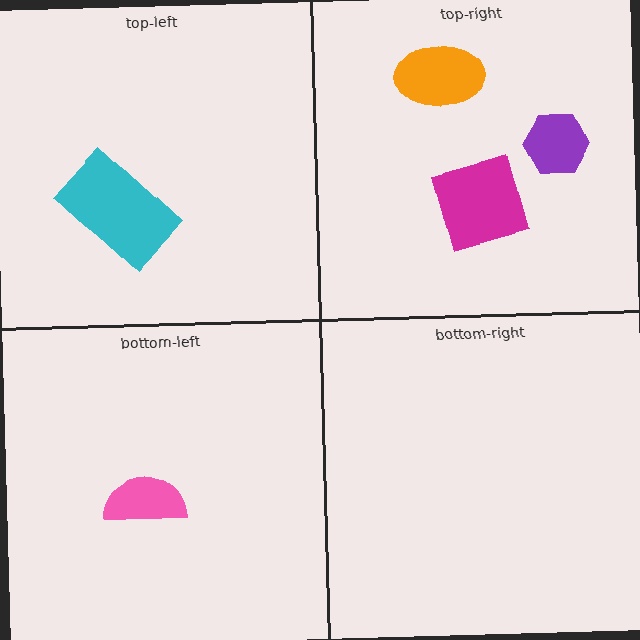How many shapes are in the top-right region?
3.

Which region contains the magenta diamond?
The top-right region.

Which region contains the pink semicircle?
The bottom-left region.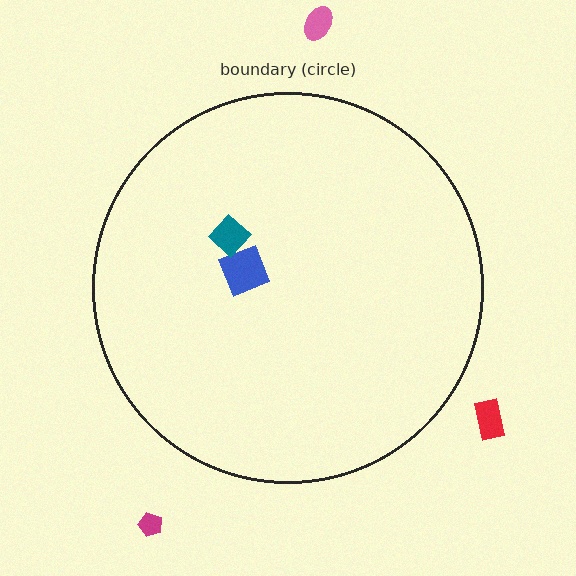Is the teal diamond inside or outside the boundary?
Inside.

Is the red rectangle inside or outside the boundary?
Outside.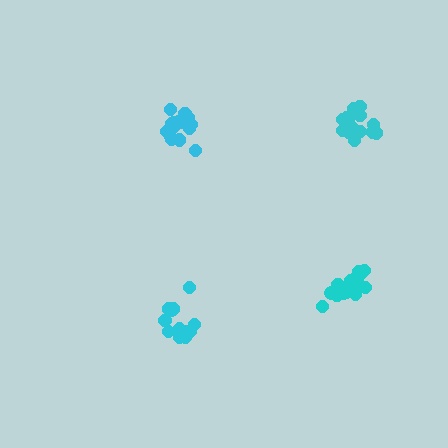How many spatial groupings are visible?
There are 4 spatial groupings.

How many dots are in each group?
Group 1: 18 dots, Group 2: 12 dots, Group 3: 16 dots, Group 4: 16 dots (62 total).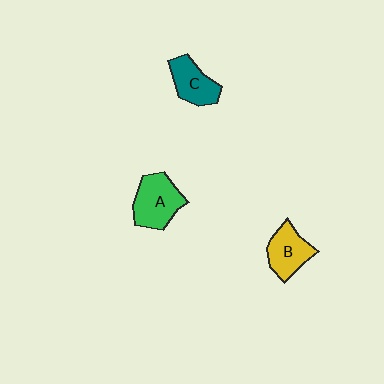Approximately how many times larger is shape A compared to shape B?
Approximately 1.2 times.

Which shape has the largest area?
Shape A (green).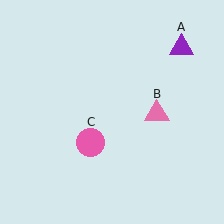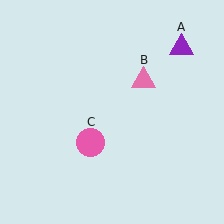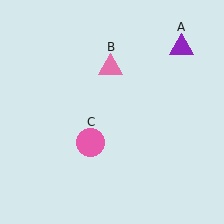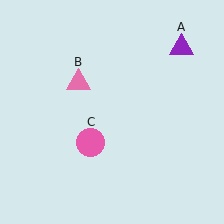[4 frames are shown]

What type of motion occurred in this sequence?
The pink triangle (object B) rotated counterclockwise around the center of the scene.